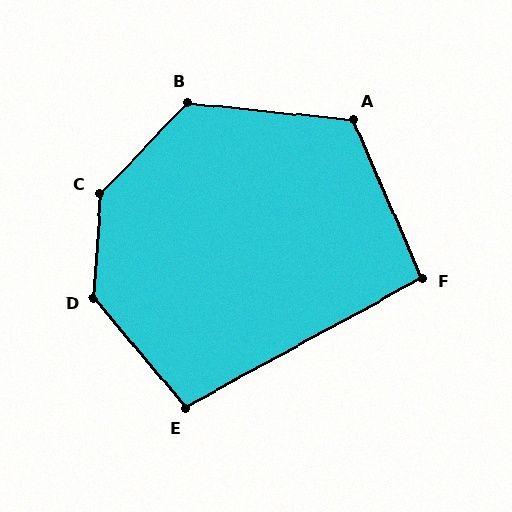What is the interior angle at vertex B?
Approximately 128 degrees (obtuse).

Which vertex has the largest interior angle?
C, at approximately 140 degrees.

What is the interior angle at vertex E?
Approximately 101 degrees (obtuse).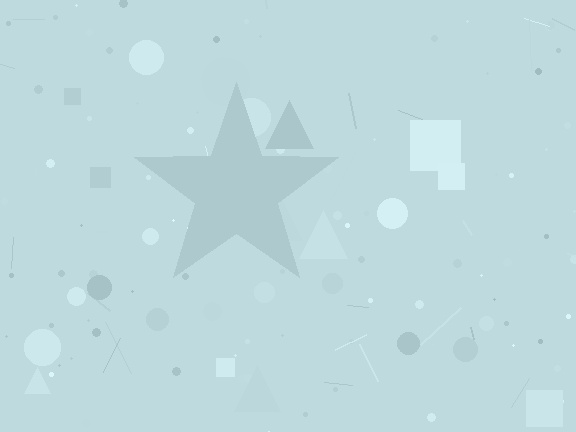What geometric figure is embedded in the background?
A star is embedded in the background.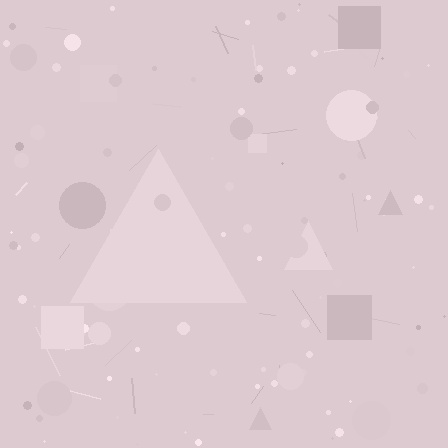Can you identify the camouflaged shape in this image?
The camouflaged shape is a triangle.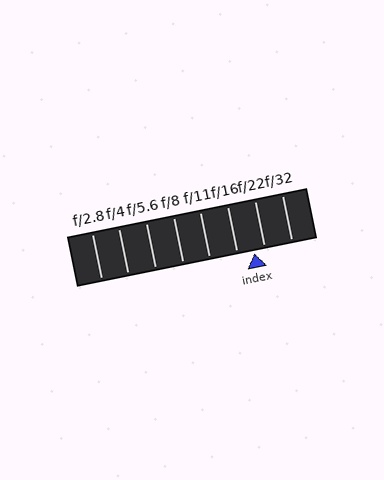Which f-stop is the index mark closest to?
The index mark is closest to f/22.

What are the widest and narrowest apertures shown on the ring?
The widest aperture shown is f/2.8 and the narrowest is f/32.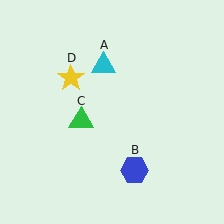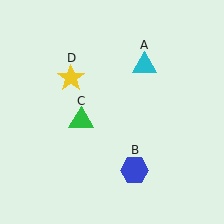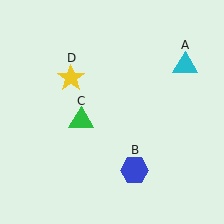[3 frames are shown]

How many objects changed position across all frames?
1 object changed position: cyan triangle (object A).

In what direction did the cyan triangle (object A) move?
The cyan triangle (object A) moved right.